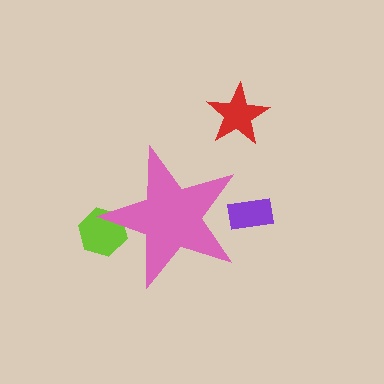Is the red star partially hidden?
No, the red star is fully visible.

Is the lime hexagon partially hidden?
Yes, the lime hexagon is partially hidden behind the pink star.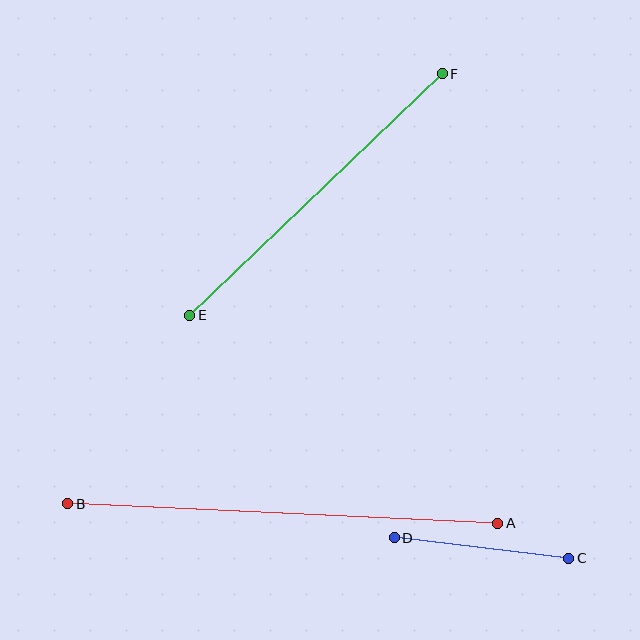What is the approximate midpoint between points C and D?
The midpoint is at approximately (482, 548) pixels.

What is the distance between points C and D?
The distance is approximately 176 pixels.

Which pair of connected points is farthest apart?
Points A and B are farthest apart.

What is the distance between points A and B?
The distance is approximately 430 pixels.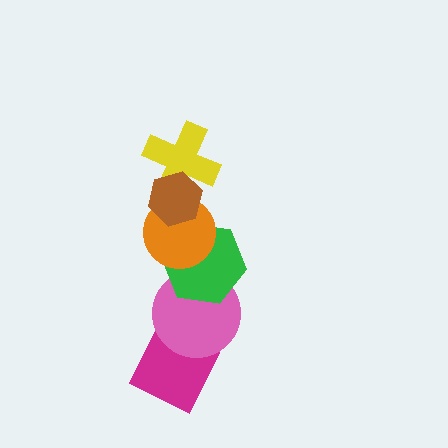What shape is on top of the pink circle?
The green hexagon is on top of the pink circle.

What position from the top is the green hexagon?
The green hexagon is 4th from the top.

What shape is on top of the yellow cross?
The brown hexagon is on top of the yellow cross.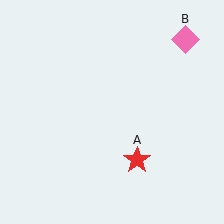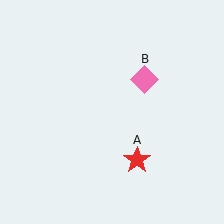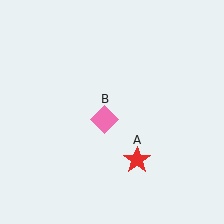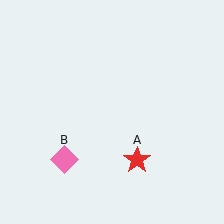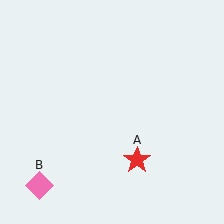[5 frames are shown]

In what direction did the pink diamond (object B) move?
The pink diamond (object B) moved down and to the left.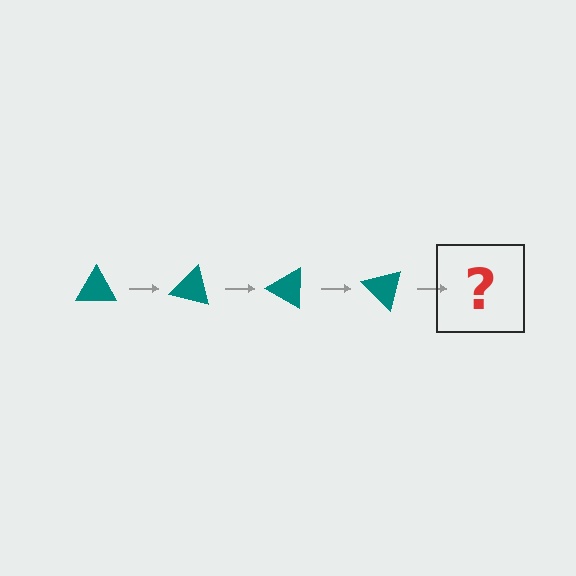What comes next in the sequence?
The next element should be a teal triangle rotated 60 degrees.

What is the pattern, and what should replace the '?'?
The pattern is that the triangle rotates 15 degrees each step. The '?' should be a teal triangle rotated 60 degrees.